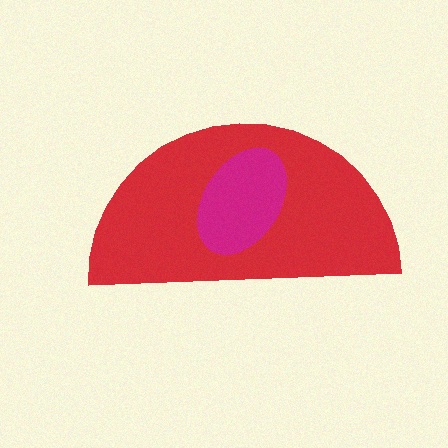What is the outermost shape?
The red semicircle.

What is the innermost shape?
The magenta ellipse.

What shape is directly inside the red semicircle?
The magenta ellipse.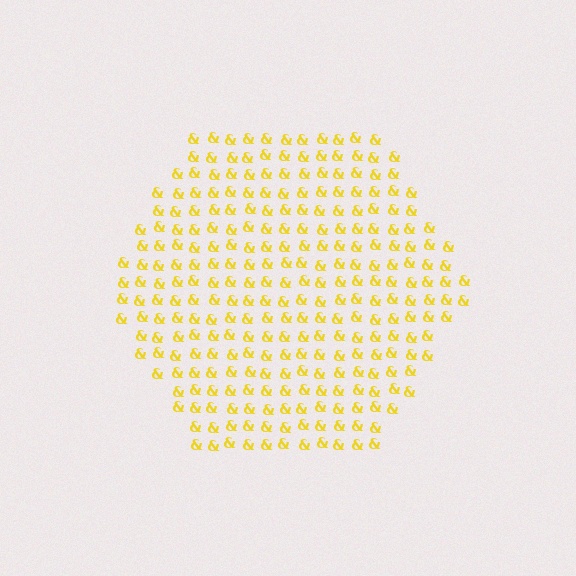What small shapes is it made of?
It is made of small ampersands.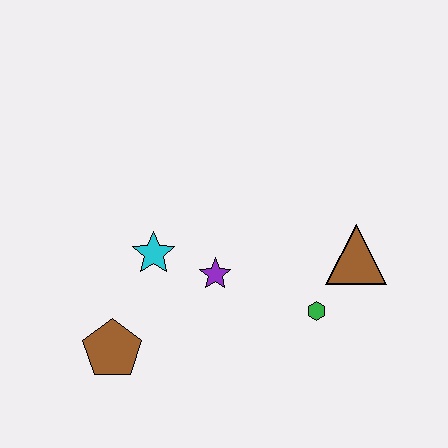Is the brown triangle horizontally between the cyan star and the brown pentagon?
No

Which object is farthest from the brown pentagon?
The brown triangle is farthest from the brown pentagon.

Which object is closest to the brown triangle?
The green hexagon is closest to the brown triangle.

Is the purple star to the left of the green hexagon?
Yes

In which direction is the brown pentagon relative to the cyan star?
The brown pentagon is below the cyan star.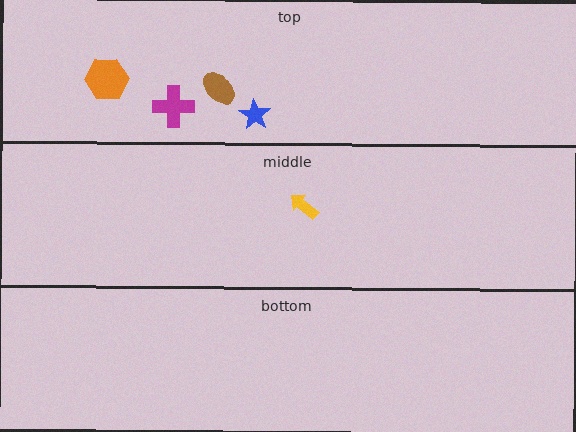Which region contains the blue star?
The top region.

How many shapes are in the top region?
4.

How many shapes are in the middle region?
1.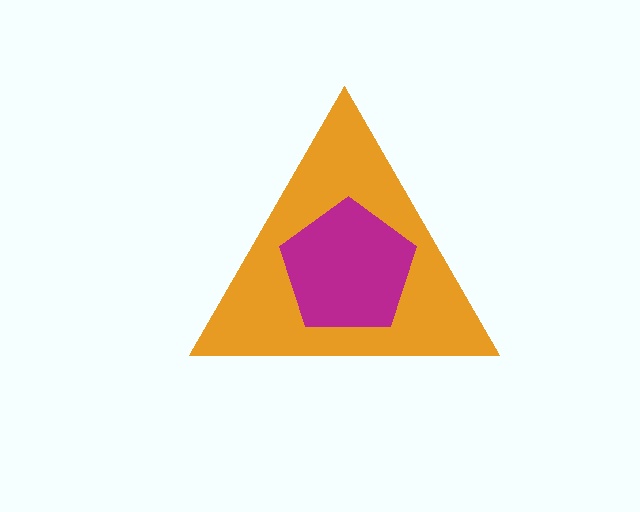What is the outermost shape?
The orange triangle.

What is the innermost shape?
The magenta pentagon.